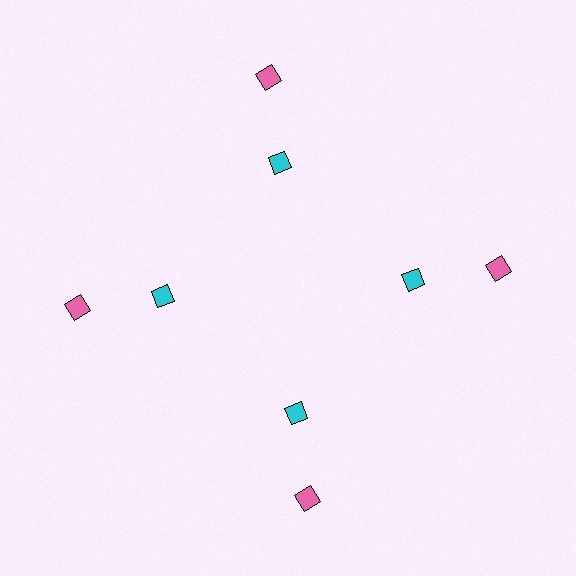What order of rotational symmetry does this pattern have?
This pattern has 4-fold rotational symmetry.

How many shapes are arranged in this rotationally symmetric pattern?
There are 8 shapes, arranged in 4 groups of 2.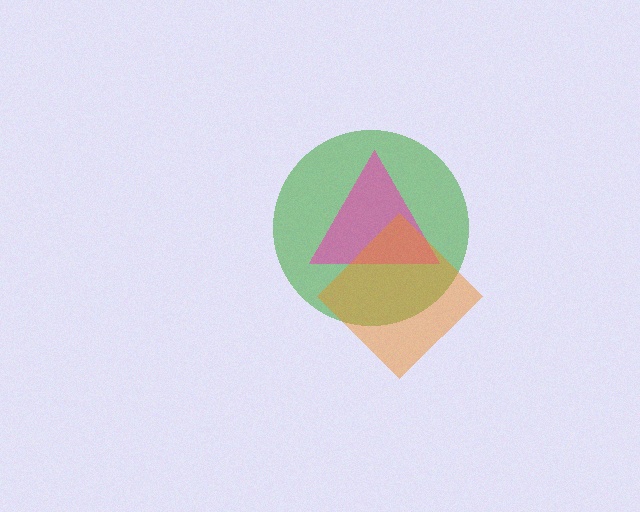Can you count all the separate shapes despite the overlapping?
Yes, there are 3 separate shapes.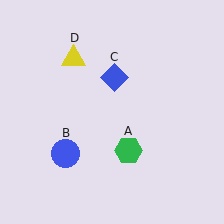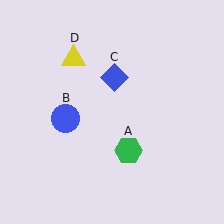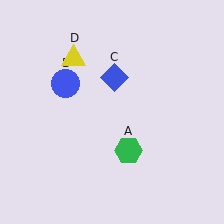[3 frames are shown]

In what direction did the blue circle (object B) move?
The blue circle (object B) moved up.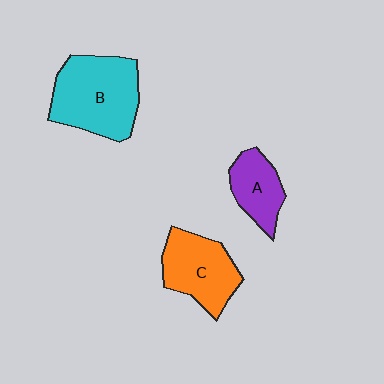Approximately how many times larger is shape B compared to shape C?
Approximately 1.3 times.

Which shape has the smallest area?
Shape A (purple).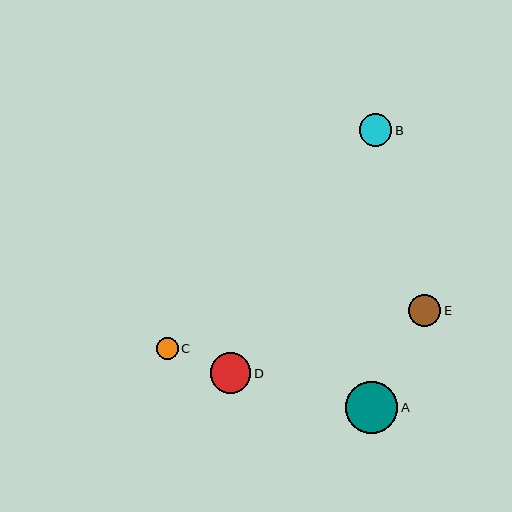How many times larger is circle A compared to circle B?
Circle A is approximately 1.6 times the size of circle B.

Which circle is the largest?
Circle A is the largest with a size of approximately 52 pixels.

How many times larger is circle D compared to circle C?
Circle D is approximately 1.8 times the size of circle C.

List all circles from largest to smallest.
From largest to smallest: A, D, B, E, C.